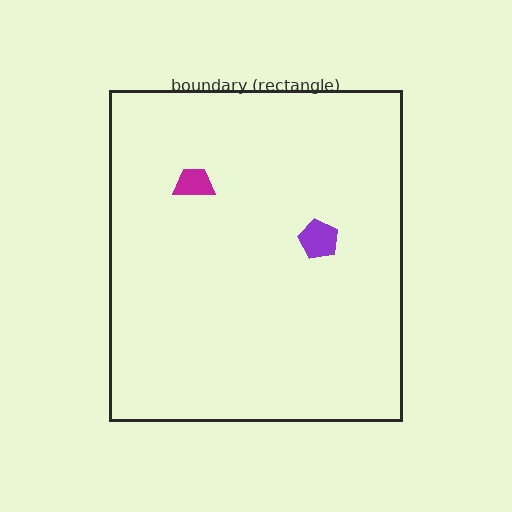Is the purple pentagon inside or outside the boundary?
Inside.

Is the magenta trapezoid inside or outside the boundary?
Inside.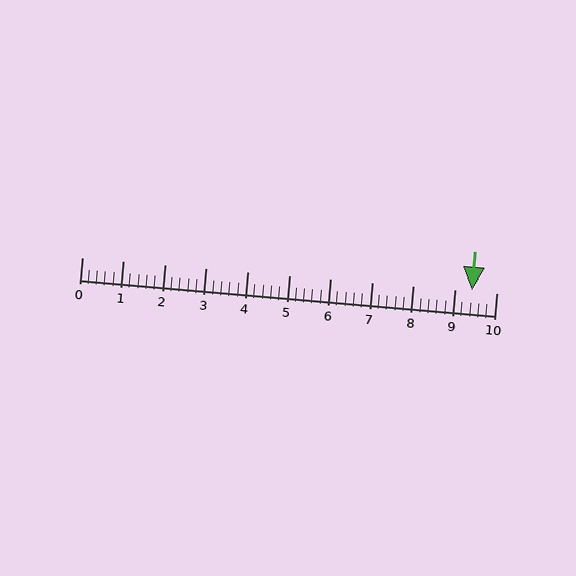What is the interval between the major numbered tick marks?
The major tick marks are spaced 1 units apart.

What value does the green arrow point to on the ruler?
The green arrow points to approximately 9.4.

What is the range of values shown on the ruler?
The ruler shows values from 0 to 10.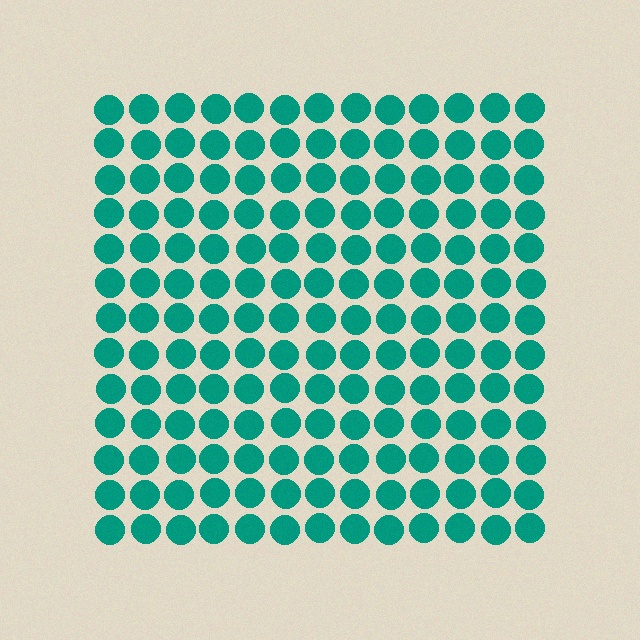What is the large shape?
The large shape is a square.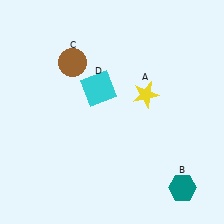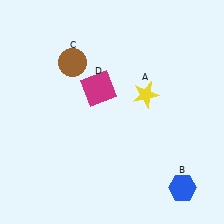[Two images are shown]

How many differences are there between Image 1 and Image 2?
There are 2 differences between the two images.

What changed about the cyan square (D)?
In Image 1, D is cyan. In Image 2, it changed to magenta.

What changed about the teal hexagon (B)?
In Image 1, B is teal. In Image 2, it changed to blue.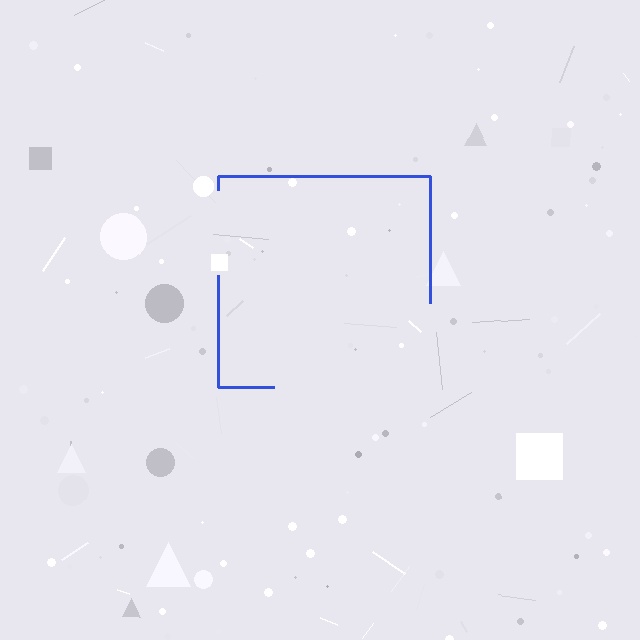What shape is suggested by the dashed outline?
The dashed outline suggests a square.